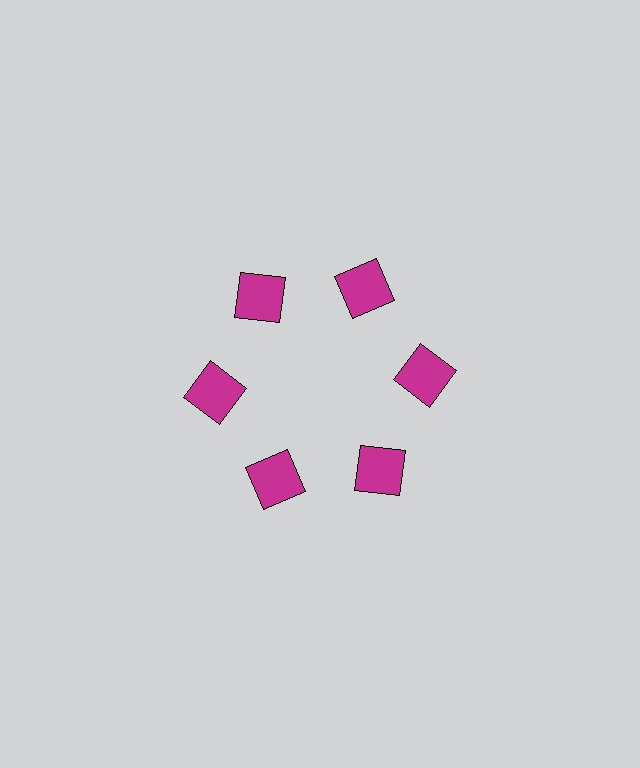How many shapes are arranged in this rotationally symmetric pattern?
There are 6 shapes, arranged in 6 groups of 1.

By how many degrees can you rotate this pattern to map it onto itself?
The pattern maps onto itself every 60 degrees of rotation.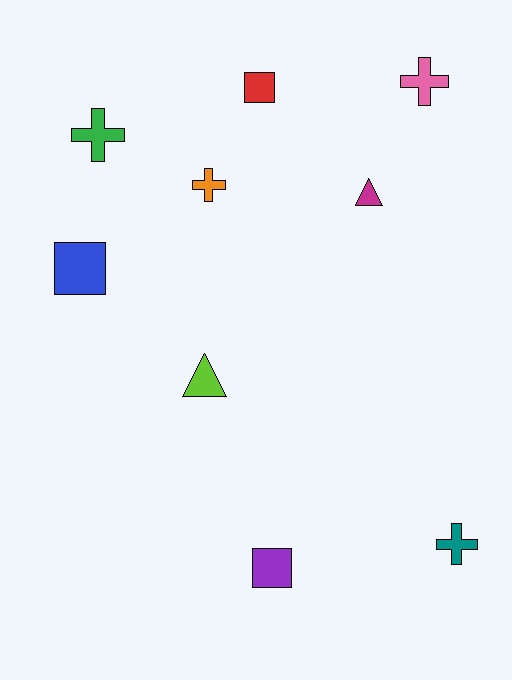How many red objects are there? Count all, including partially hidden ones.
There is 1 red object.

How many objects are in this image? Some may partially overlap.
There are 9 objects.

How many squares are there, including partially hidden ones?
There are 3 squares.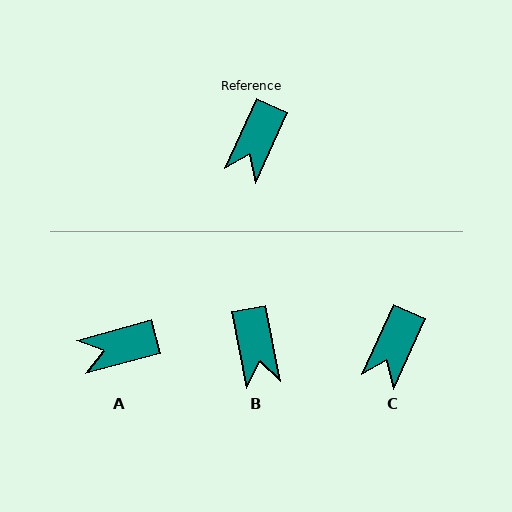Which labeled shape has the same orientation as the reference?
C.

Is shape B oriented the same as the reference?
No, it is off by about 35 degrees.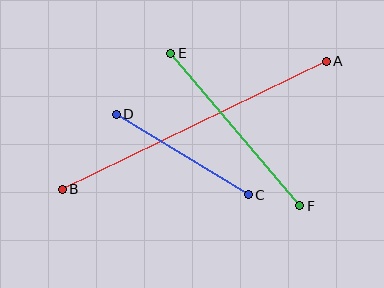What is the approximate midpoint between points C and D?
The midpoint is at approximately (182, 155) pixels.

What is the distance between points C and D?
The distance is approximately 155 pixels.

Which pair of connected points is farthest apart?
Points A and B are farthest apart.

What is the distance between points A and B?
The distance is approximately 293 pixels.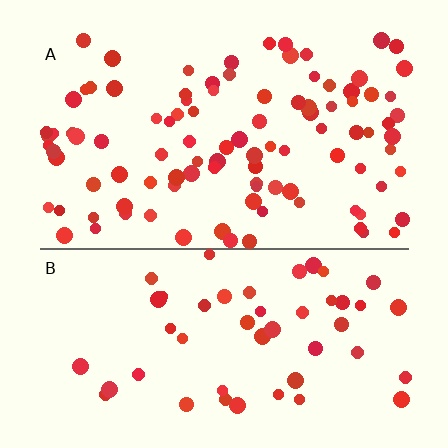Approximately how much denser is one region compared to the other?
Approximately 2.0× — region A over region B.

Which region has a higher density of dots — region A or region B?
A (the top).